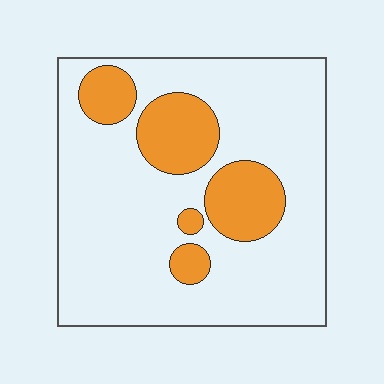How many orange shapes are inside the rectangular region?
5.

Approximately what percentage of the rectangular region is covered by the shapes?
Approximately 20%.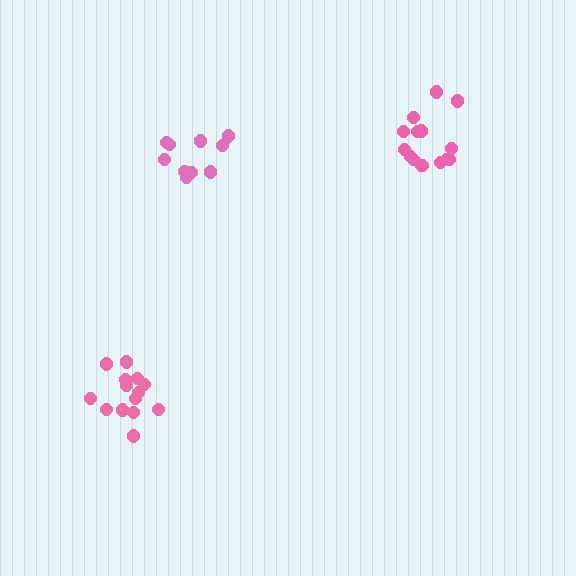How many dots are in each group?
Group 1: 10 dots, Group 2: 14 dots, Group 3: 14 dots (38 total).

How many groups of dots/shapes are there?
There are 3 groups.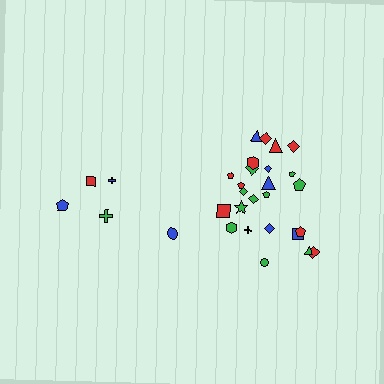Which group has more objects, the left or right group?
The right group.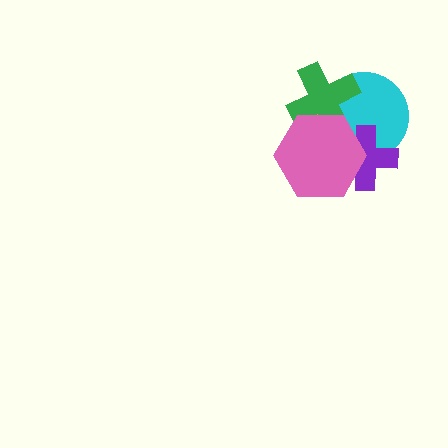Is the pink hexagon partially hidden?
No, no other shape covers it.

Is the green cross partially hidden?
Yes, it is partially covered by another shape.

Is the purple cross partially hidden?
Yes, it is partially covered by another shape.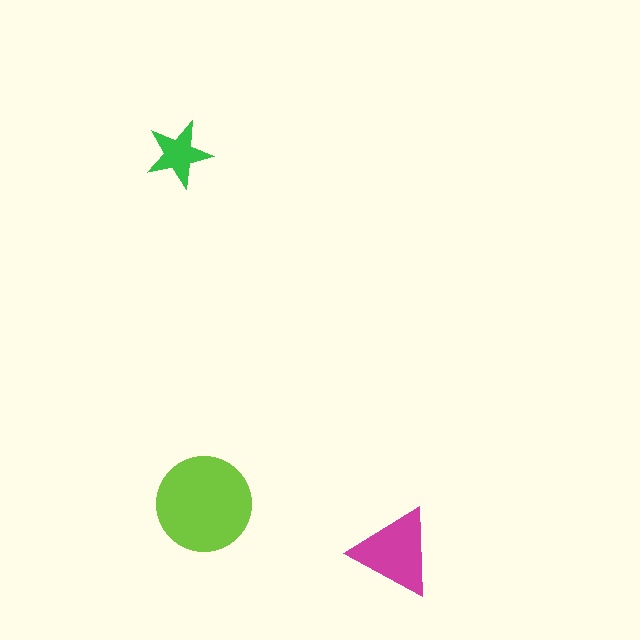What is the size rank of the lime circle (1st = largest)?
1st.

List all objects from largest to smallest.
The lime circle, the magenta triangle, the green star.